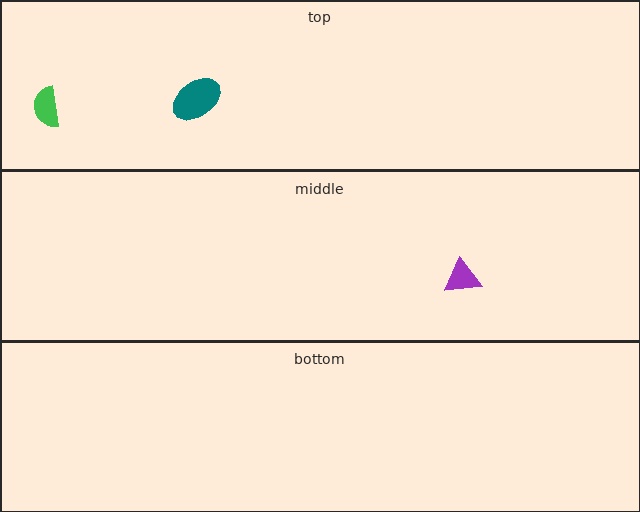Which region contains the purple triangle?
The middle region.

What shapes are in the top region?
The teal ellipse, the green semicircle.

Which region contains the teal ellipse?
The top region.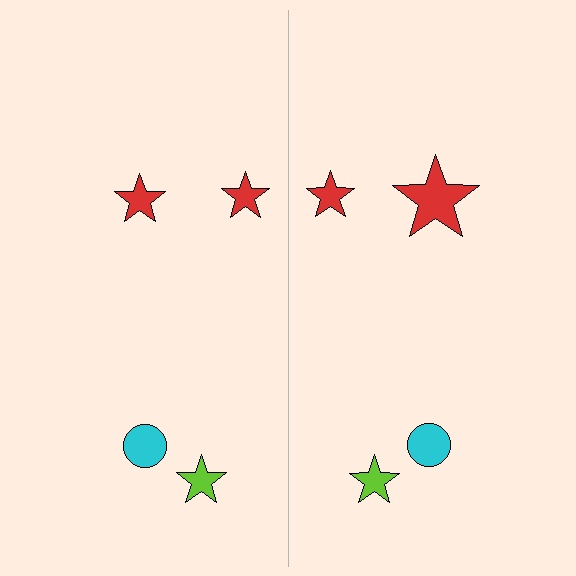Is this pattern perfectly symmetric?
No, the pattern is not perfectly symmetric. The red star on the right side has a different size than its mirror counterpart.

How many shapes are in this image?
There are 8 shapes in this image.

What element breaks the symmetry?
The red star on the right side has a different size than its mirror counterpart.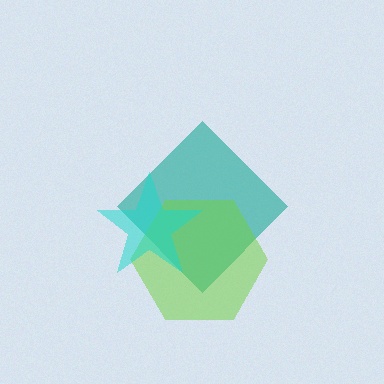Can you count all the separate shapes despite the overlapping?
Yes, there are 3 separate shapes.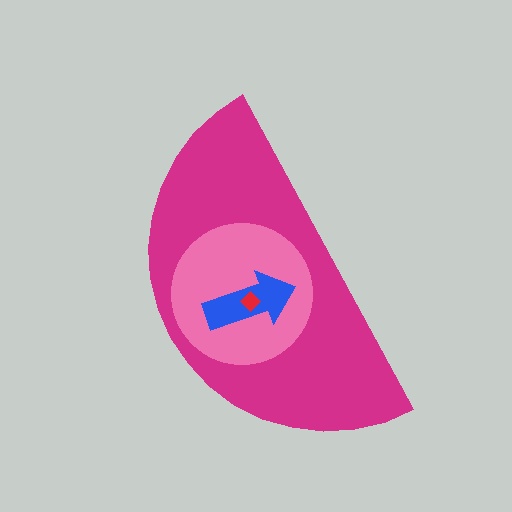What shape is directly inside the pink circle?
The blue arrow.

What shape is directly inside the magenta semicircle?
The pink circle.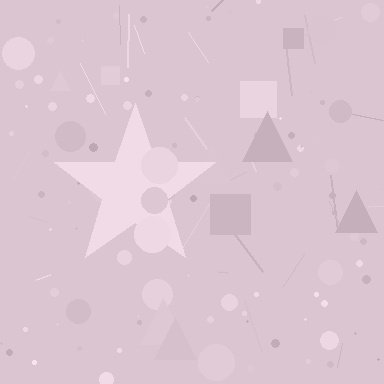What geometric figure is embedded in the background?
A star is embedded in the background.